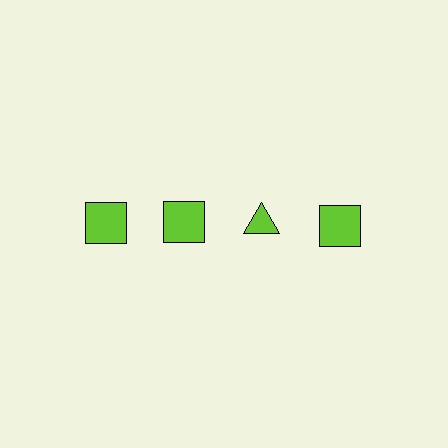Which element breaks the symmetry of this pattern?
The lime triangle in the top row, center column breaks the symmetry. All other shapes are lime squares.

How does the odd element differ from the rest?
It has a different shape: triangle instead of square.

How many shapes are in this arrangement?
There are 4 shapes arranged in a grid pattern.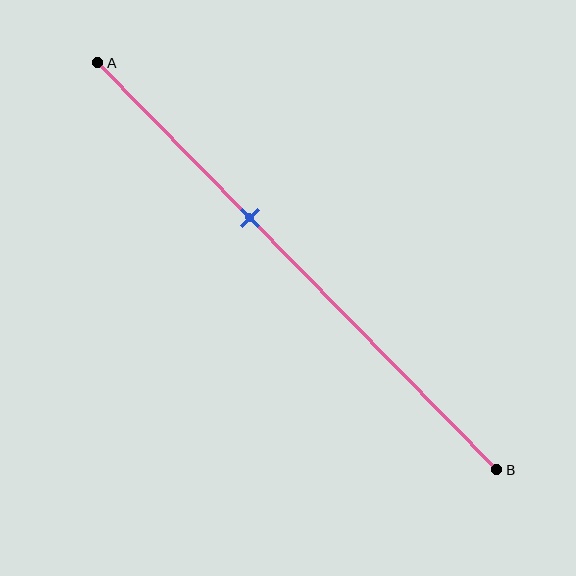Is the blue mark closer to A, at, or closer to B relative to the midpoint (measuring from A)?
The blue mark is closer to point A than the midpoint of segment AB.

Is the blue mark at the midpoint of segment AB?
No, the mark is at about 40% from A, not at the 50% midpoint.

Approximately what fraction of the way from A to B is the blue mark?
The blue mark is approximately 40% of the way from A to B.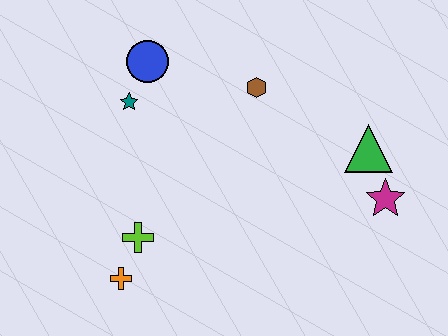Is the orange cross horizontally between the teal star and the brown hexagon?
No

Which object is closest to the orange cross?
The lime cross is closest to the orange cross.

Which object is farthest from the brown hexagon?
The orange cross is farthest from the brown hexagon.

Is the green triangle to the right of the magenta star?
No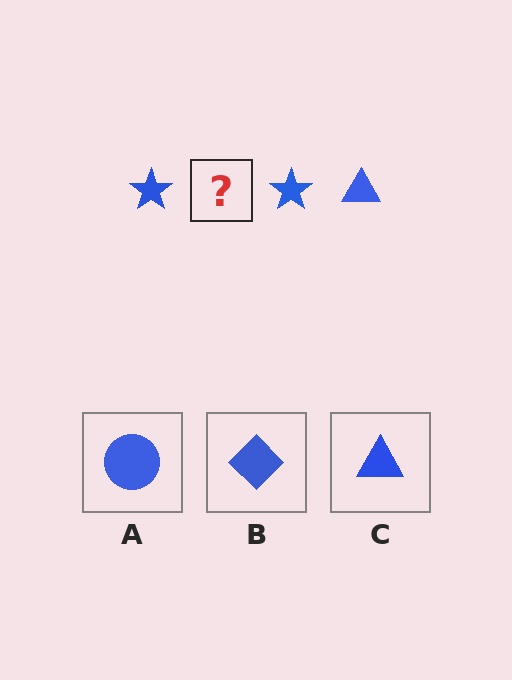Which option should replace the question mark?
Option C.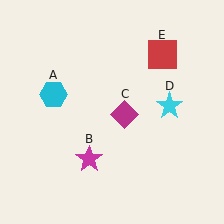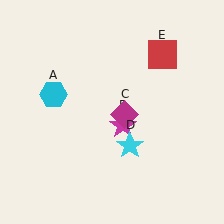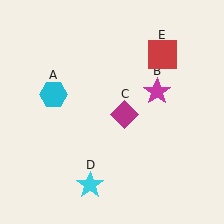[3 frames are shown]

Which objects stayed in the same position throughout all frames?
Cyan hexagon (object A) and magenta diamond (object C) and red square (object E) remained stationary.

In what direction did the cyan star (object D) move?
The cyan star (object D) moved down and to the left.